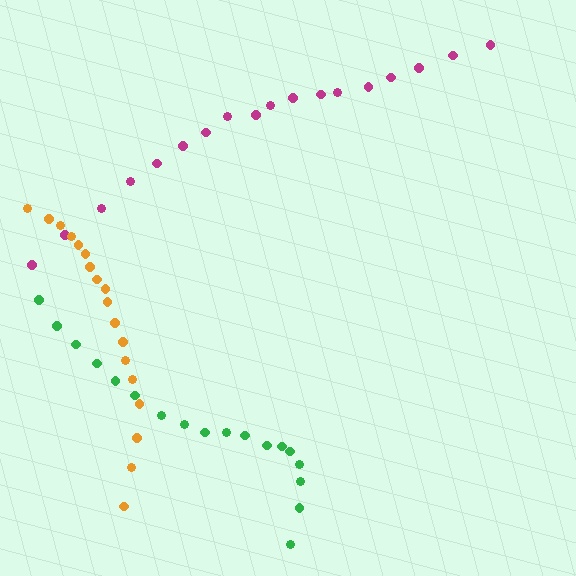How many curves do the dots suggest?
There are 3 distinct paths.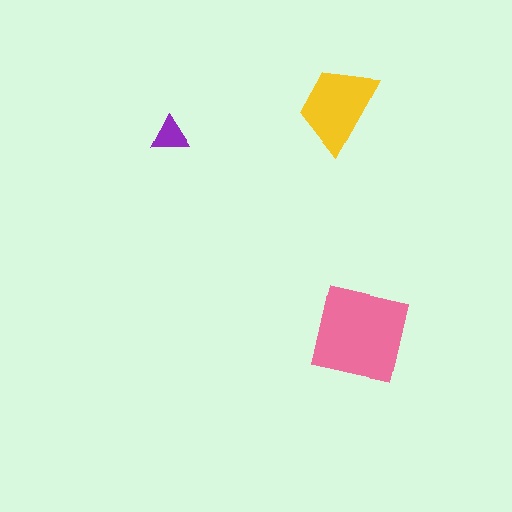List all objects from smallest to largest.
The purple triangle, the yellow trapezoid, the pink square.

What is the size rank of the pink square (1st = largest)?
1st.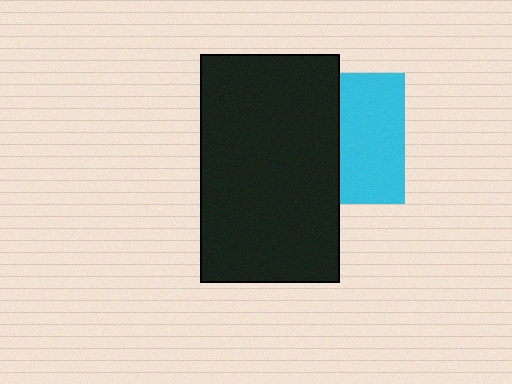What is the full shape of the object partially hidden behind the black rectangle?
The partially hidden object is a cyan square.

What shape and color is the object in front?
The object in front is a black rectangle.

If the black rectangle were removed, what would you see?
You would see the complete cyan square.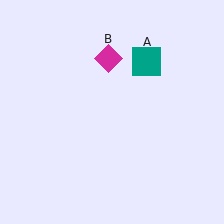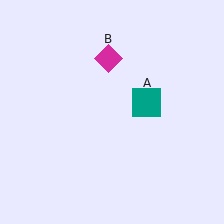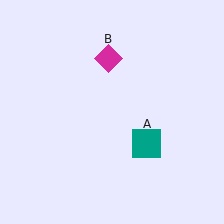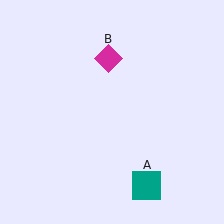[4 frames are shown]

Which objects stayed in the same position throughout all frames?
Magenta diamond (object B) remained stationary.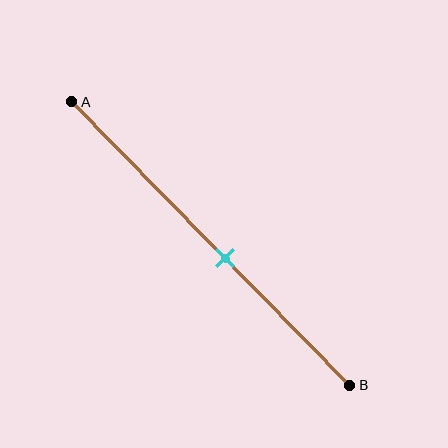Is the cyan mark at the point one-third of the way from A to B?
No, the mark is at about 55% from A, not at the 33% one-third point.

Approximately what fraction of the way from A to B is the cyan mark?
The cyan mark is approximately 55% of the way from A to B.